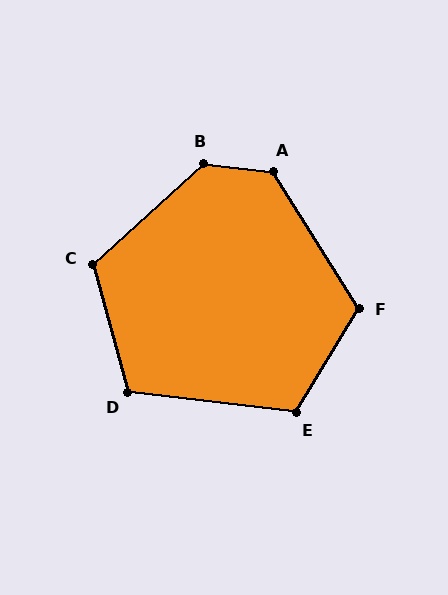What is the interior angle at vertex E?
Approximately 115 degrees (obtuse).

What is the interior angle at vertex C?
Approximately 117 degrees (obtuse).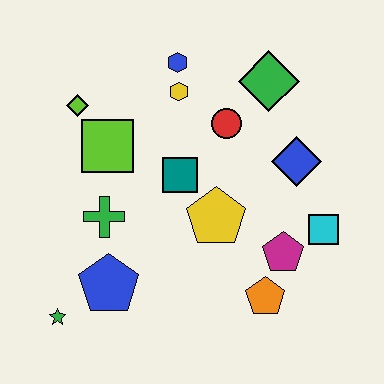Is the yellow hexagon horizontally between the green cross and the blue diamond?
Yes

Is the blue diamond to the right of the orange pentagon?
Yes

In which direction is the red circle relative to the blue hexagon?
The red circle is below the blue hexagon.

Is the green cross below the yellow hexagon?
Yes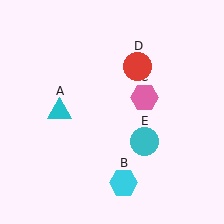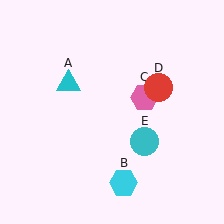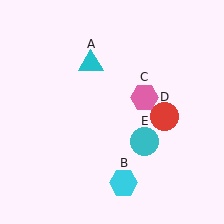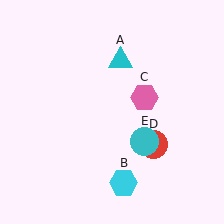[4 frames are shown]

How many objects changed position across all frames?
2 objects changed position: cyan triangle (object A), red circle (object D).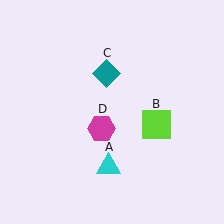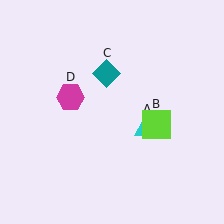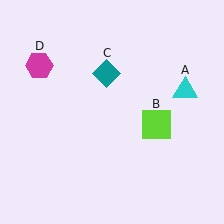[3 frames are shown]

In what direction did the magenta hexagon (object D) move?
The magenta hexagon (object D) moved up and to the left.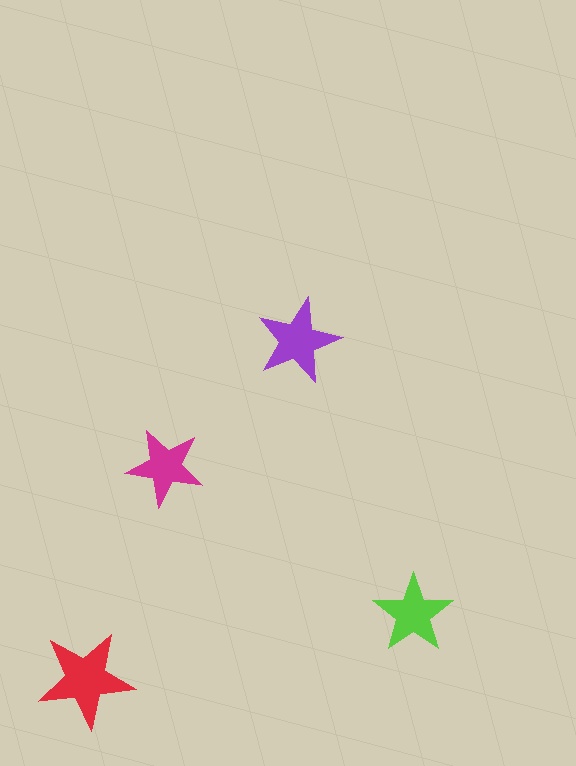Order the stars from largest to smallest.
the red one, the purple one, the lime one, the magenta one.